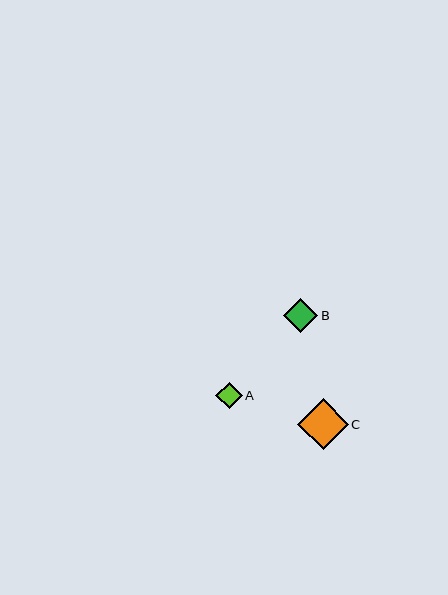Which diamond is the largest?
Diamond C is the largest with a size of approximately 50 pixels.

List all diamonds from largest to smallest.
From largest to smallest: C, B, A.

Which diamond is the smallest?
Diamond A is the smallest with a size of approximately 27 pixels.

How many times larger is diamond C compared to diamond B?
Diamond C is approximately 1.5 times the size of diamond B.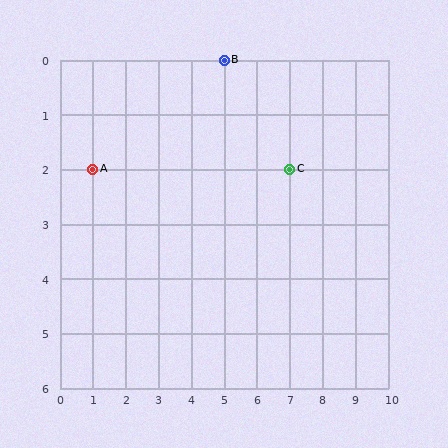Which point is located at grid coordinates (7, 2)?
Point C is at (7, 2).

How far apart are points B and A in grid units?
Points B and A are 4 columns and 2 rows apart (about 4.5 grid units diagonally).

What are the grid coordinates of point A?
Point A is at grid coordinates (1, 2).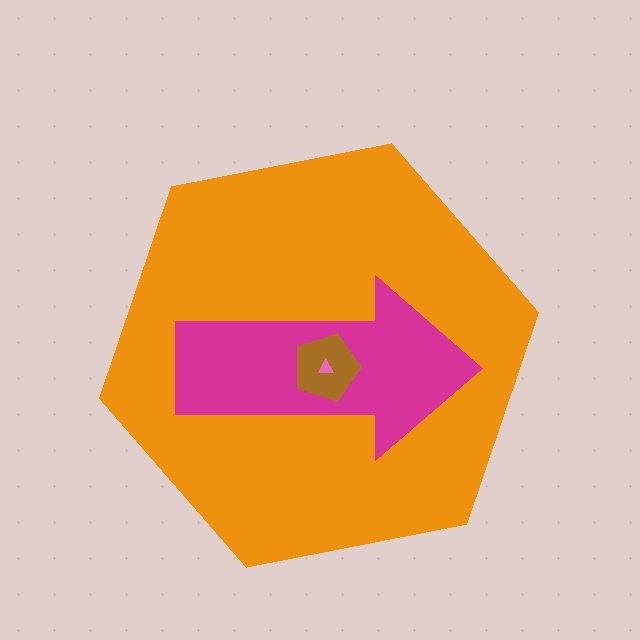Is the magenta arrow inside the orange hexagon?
Yes.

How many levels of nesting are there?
4.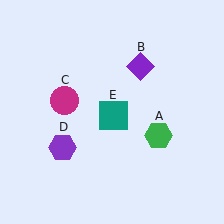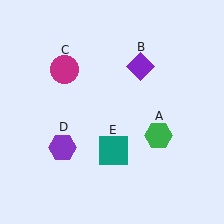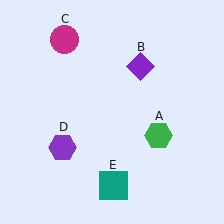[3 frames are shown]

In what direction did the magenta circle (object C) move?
The magenta circle (object C) moved up.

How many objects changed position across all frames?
2 objects changed position: magenta circle (object C), teal square (object E).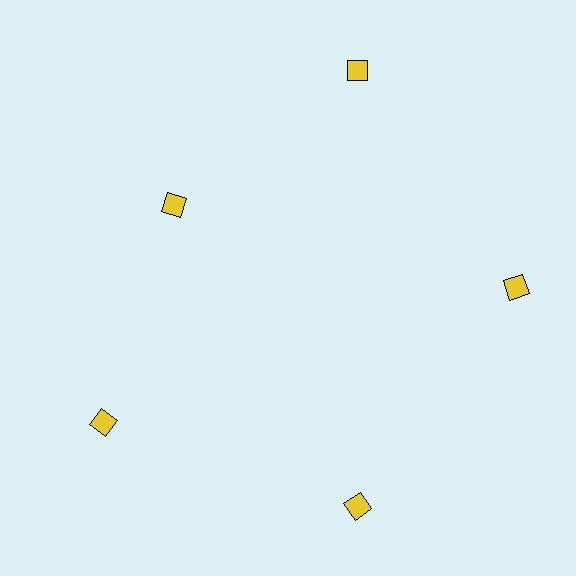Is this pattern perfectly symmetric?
No. The 5 yellow diamonds are arranged in a ring, but one element near the 10 o'clock position is pulled inward toward the center, breaking the 5-fold rotational symmetry.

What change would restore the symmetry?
The symmetry would be restored by moving it outward, back onto the ring so that all 5 diamonds sit at equal angles and equal distance from the center.